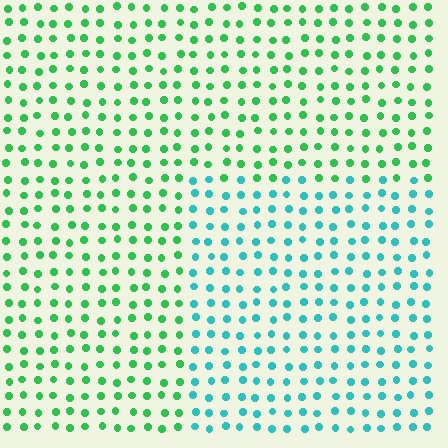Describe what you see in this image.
The image is filled with small green elements in a uniform arrangement. A rectangle-shaped region is visible where the elements are tinted to a slightly different hue, forming a subtle color boundary.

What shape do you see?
I see a rectangle.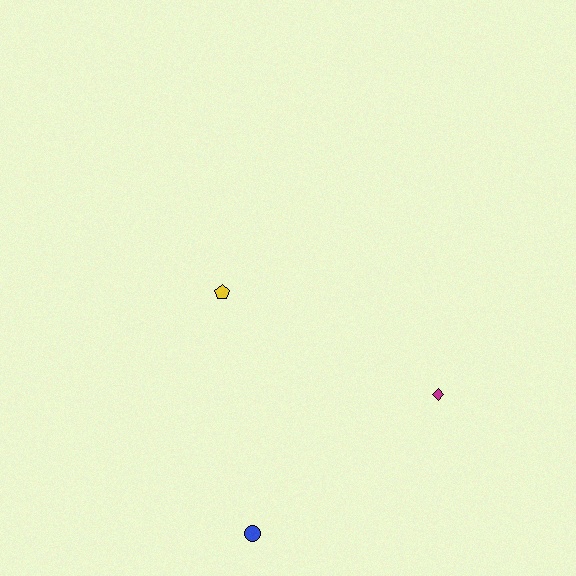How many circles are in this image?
There is 1 circle.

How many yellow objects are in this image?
There is 1 yellow object.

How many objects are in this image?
There are 3 objects.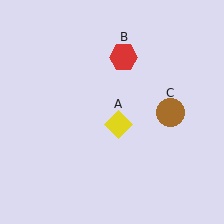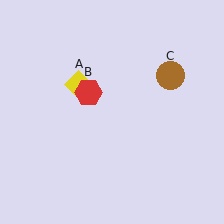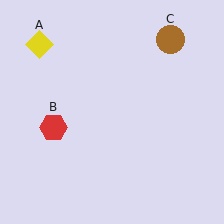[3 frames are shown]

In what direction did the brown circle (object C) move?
The brown circle (object C) moved up.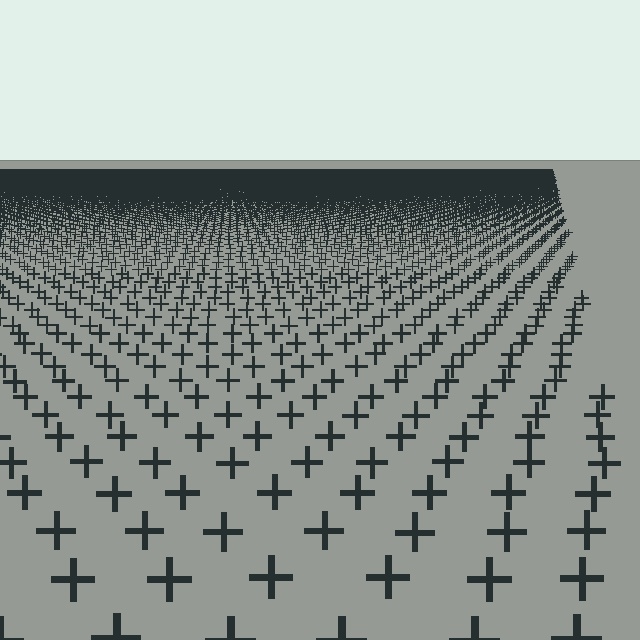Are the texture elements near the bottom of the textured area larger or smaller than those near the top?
Larger. Near the bottom, elements are closer to the viewer and appear at a bigger on-screen size.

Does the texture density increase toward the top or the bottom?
Density increases toward the top.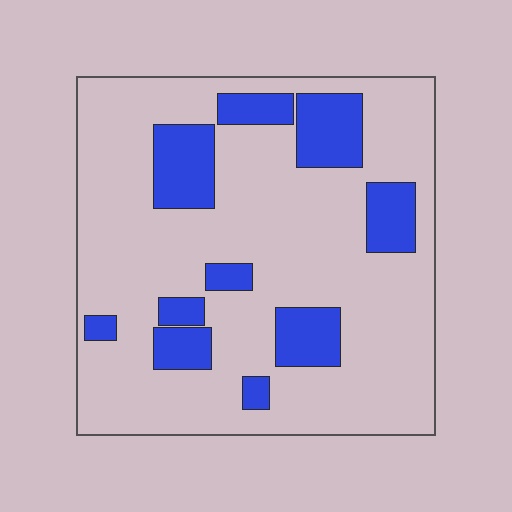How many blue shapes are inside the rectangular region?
10.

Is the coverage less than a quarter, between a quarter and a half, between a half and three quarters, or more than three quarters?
Less than a quarter.